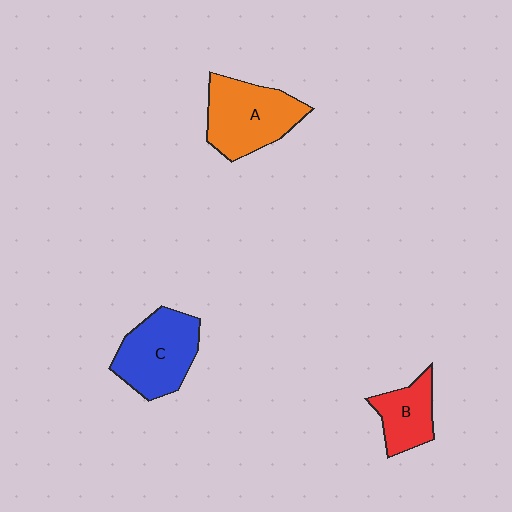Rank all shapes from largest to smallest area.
From largest to smallest: A (orange), C (blue), B (red).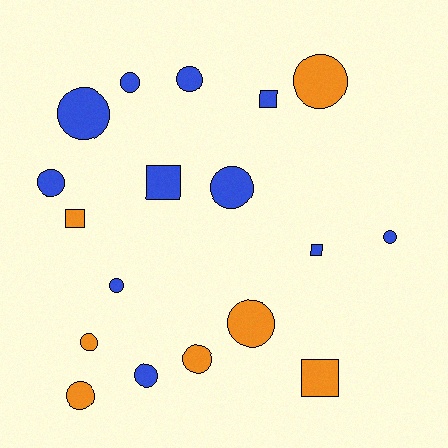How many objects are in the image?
There are 18 objects.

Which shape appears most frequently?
Circle, with 13 objects.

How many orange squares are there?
There are 2 orange squares.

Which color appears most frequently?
Blue, with 11 objects.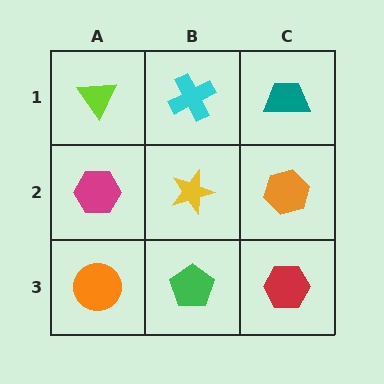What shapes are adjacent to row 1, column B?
A yellow star (row 2, column B), a lime triangle (row 1, column A), a teal trapezoid (row 1, column C).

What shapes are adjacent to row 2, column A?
A lime triangle (row 1, column A), an orange circle (row 3, column A), a yellow star (row 2, column B).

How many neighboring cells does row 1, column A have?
2.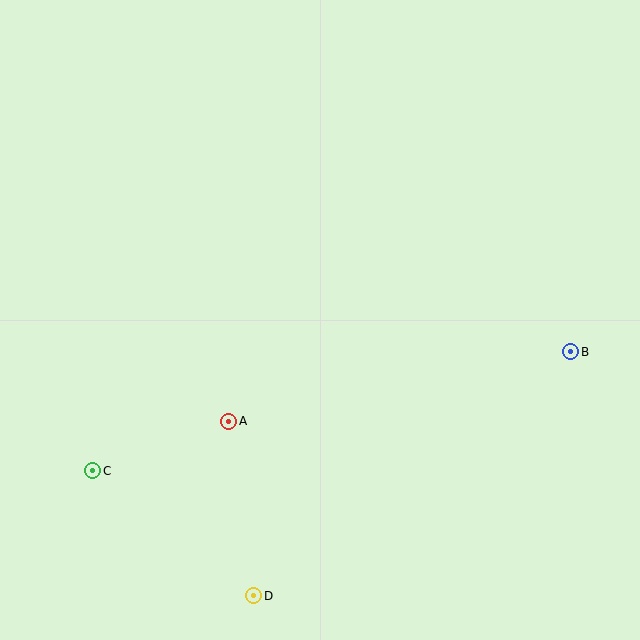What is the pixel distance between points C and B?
The distance between C and B is 493 pixels.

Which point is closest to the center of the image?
Point A at (229, 421) is closest to the center.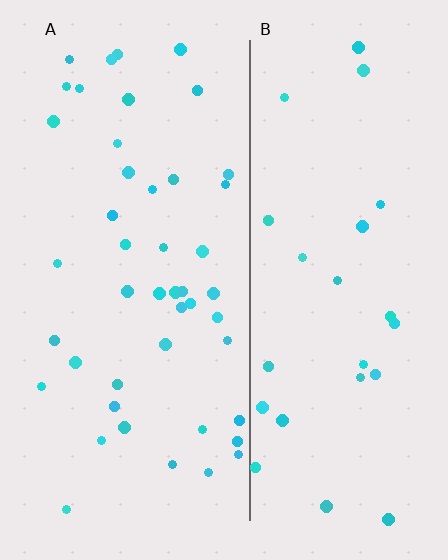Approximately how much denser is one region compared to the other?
Approximately 1.7× — region A over region B.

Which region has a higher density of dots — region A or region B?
A (the left).